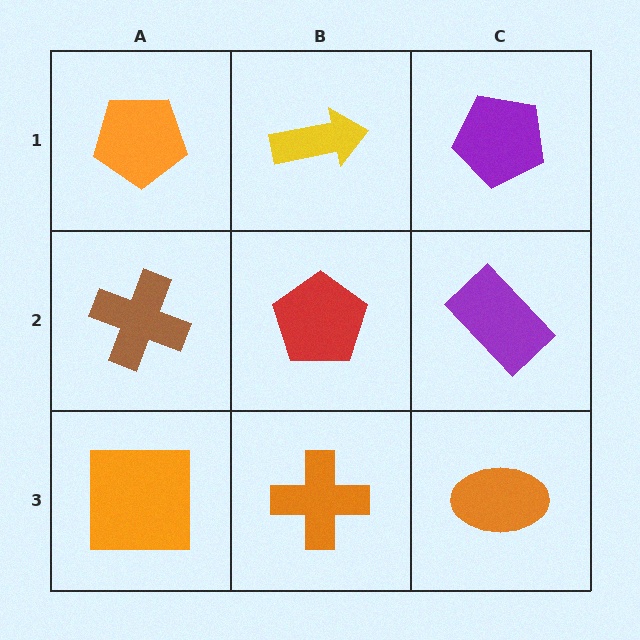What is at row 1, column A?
An orange pentagon.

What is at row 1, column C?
A purple pentagon.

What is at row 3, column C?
An orange ellipse.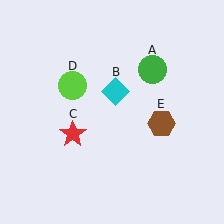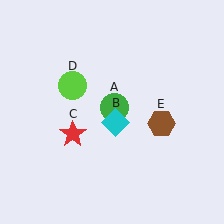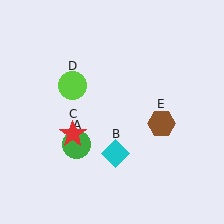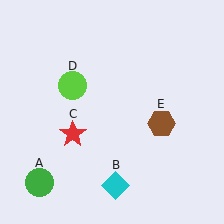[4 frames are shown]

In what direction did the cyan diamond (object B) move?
The cyan diamond (object B) moved down.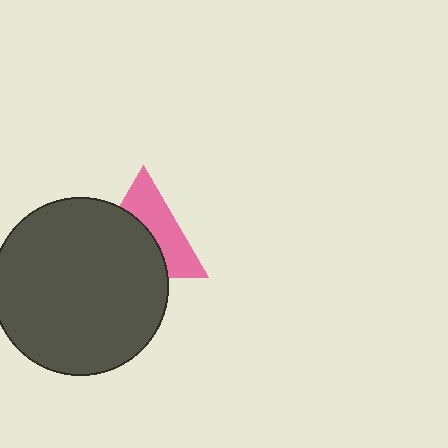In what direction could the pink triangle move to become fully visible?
The pink triangle could move toward the upper-right. That would shift it out from behind the dark gray circle entirely.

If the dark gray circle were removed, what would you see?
You would see the complete pink triangle.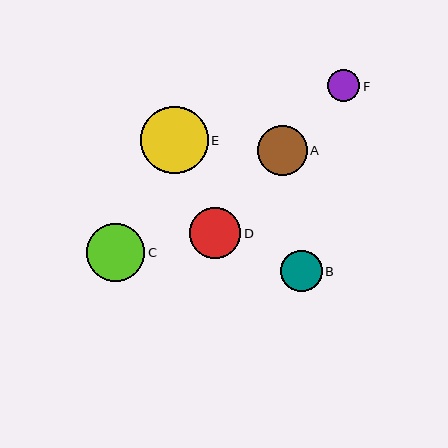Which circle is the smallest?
Circle F is the smallest with a size of approximately 32 pixels.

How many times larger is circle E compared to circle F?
Circle E is approximately 2.1 times the size of circle F.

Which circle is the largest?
Circle E is the largest with a size of approximately 68 pixels.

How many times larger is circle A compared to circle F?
Circle A is approximately 1.6 times the size of circle F.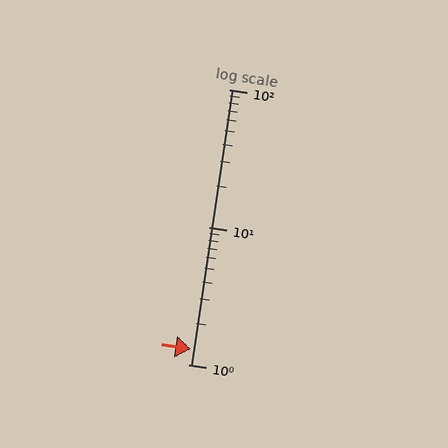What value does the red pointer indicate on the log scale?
The pointer indicates approximately 1.3.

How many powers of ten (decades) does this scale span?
The scale spans 2 decades, from 1 to 100.